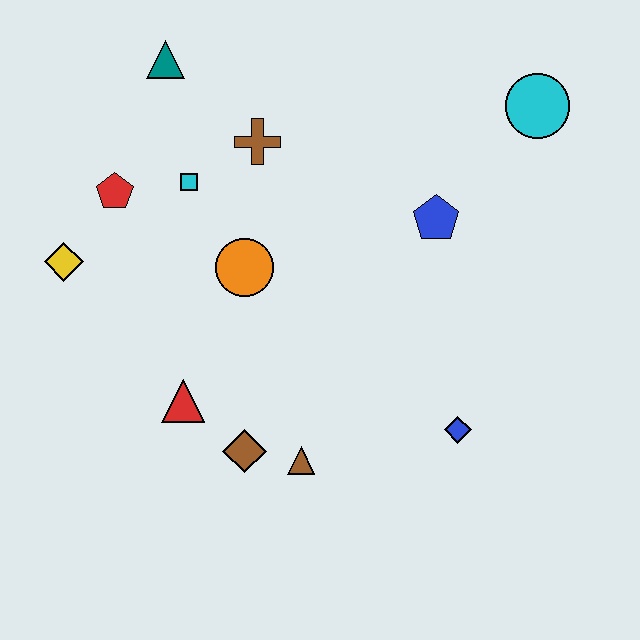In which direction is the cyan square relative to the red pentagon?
The cyan square is to the right of the red pentagon.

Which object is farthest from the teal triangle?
The blue diamond is farthest from the teal triangle.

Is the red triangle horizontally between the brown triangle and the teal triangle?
Yes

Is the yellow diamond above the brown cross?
No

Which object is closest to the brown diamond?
The brown triangle is closest to the brown diamond.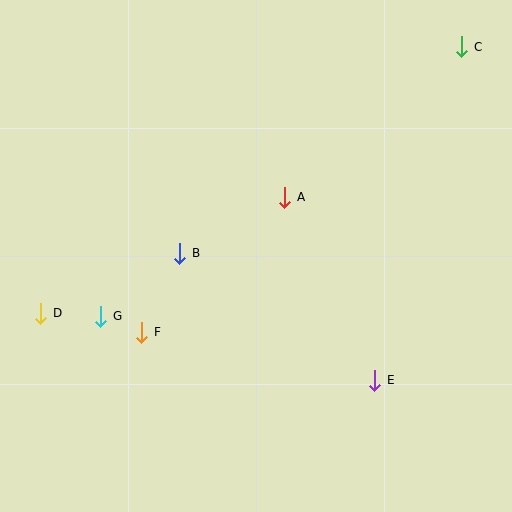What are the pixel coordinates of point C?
Point C is at (462, 47).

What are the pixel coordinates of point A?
Point A is at (285, 197).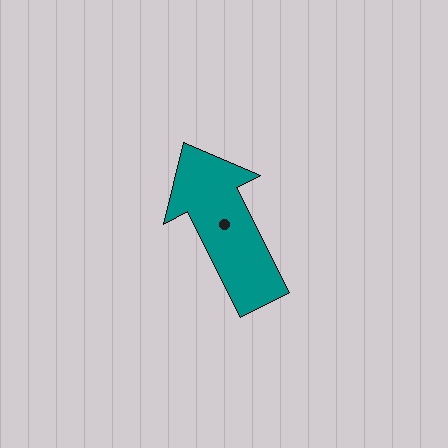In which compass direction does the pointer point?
Northwest.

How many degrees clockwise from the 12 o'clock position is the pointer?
Approximately 333 degrees.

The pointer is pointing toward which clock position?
Roughly 11 o'clock.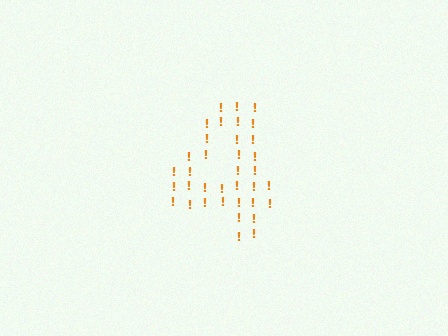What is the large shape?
The large shape is the digit 4.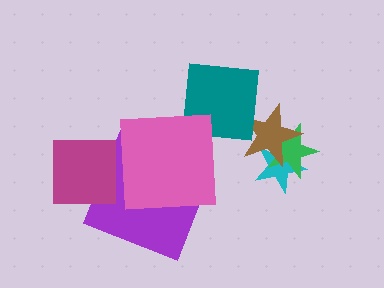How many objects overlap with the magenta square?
1 object overlaps with the magenta square.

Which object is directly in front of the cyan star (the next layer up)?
The green star is directly in front of the cyan star.